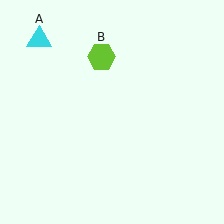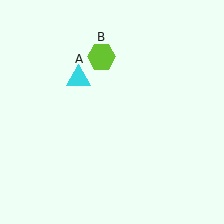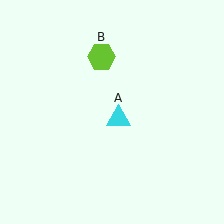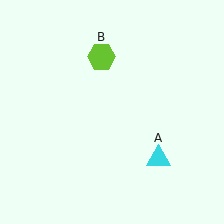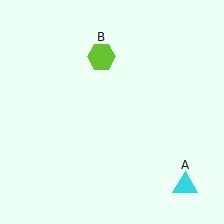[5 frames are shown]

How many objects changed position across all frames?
1 object changed position: cyan triangle (object A).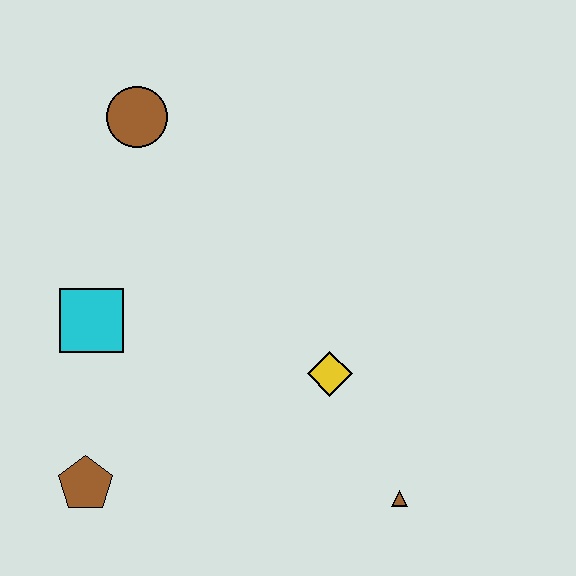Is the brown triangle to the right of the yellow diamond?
Yes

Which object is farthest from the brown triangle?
The brown circle is farthest from the brown triangle.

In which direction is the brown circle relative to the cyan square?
The brown circle is above the cyan square.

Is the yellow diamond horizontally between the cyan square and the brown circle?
No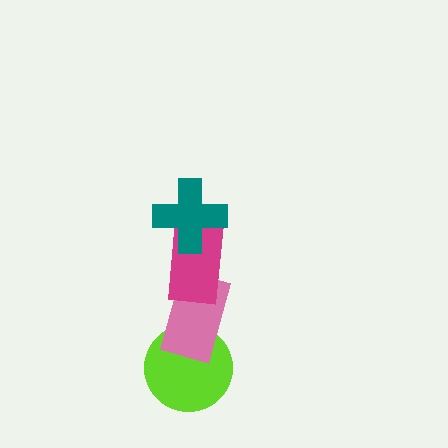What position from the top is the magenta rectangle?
The magenta rectangle is 2nd from the top.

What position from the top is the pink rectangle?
The pink rectangle is 3rd from the top.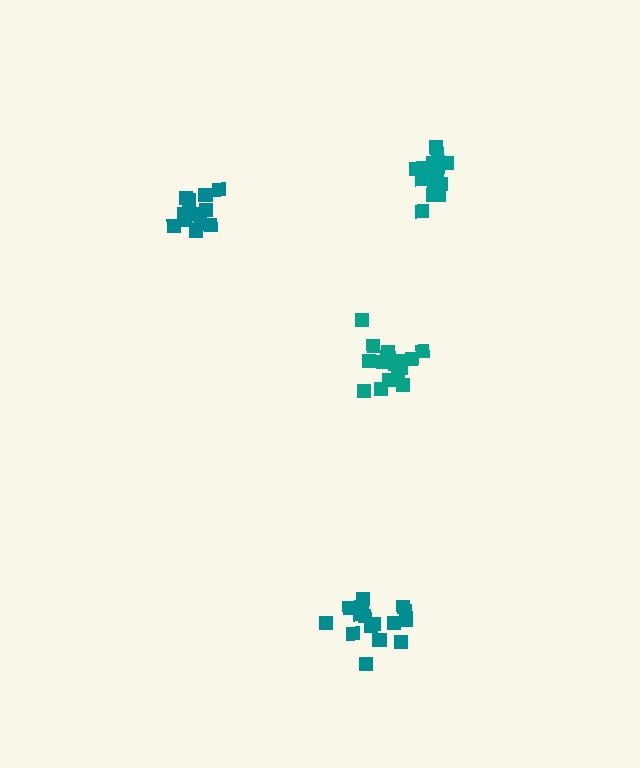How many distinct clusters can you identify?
There are 4 distinct clusters.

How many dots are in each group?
Group 1: 13 dots, Group 2: 17 dots, Group 3: 17 dots, Group 4: 15 dots (62 total).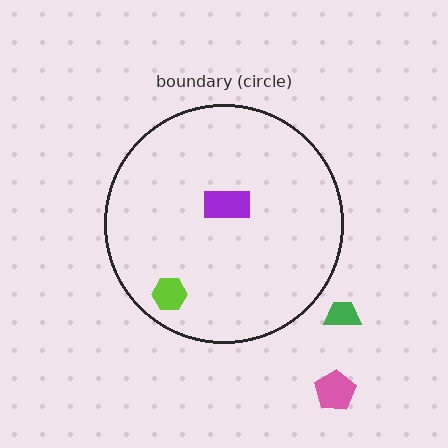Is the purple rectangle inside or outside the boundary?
Inside.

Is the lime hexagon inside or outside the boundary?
Inside.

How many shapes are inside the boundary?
2 inside, 2 outside.